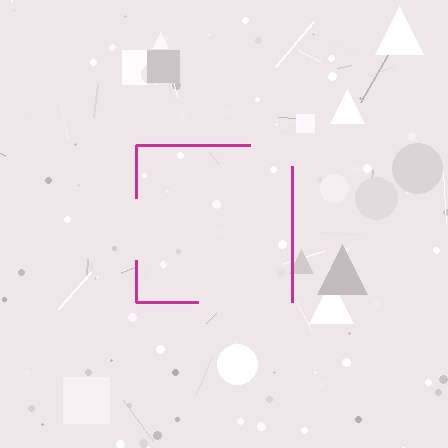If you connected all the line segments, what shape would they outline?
They would outline a square.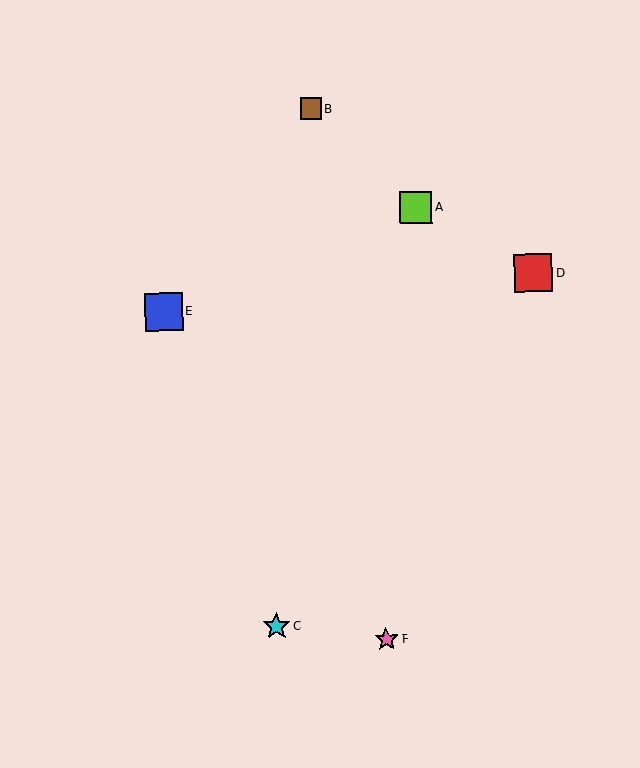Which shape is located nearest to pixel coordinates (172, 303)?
The blue square (labeled E) at (164, 312) is nearest to that location.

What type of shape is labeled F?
Shape F is a pink star.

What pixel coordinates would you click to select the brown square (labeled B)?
Click at (311, 109) to select the brown square B.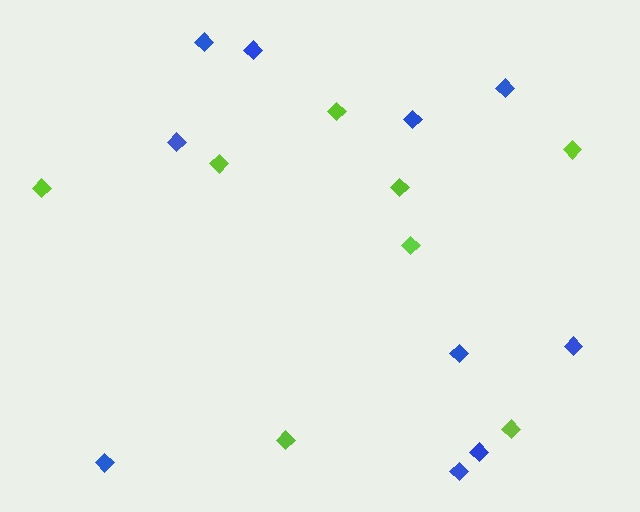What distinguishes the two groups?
There are 2 groups: one group of blue diamonds (10) and one group of lime diamonds (8).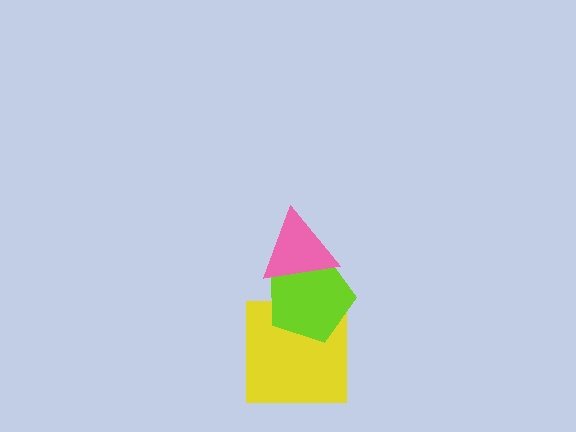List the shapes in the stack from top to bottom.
From top to bottom: the pink triangle, the lime pentagon, the yellow square.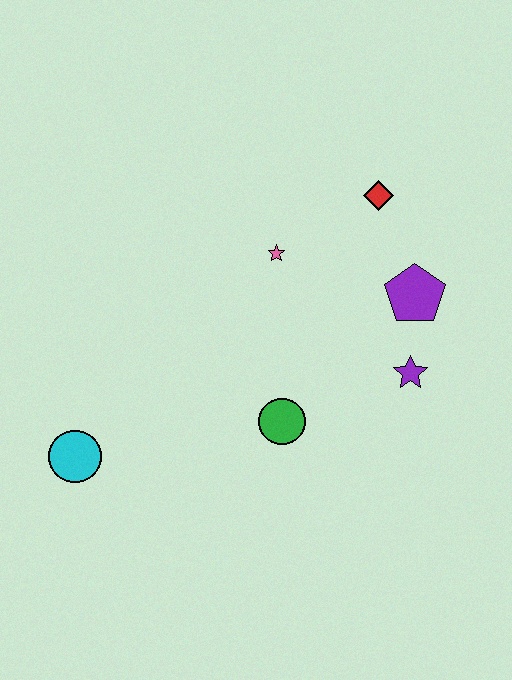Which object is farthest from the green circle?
The red diamond is farthest from the green circle.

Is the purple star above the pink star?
No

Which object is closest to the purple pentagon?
The purple star is closest to the purple pentagon.